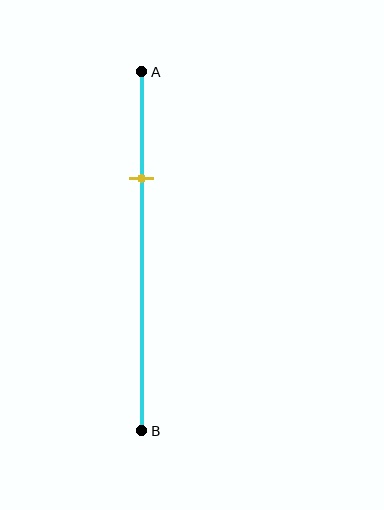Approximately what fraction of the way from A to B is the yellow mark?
The yellow mark is approximately 30% of the way from A to B.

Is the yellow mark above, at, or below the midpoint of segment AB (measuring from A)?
The yellow mark is above the midpoint of segment AB.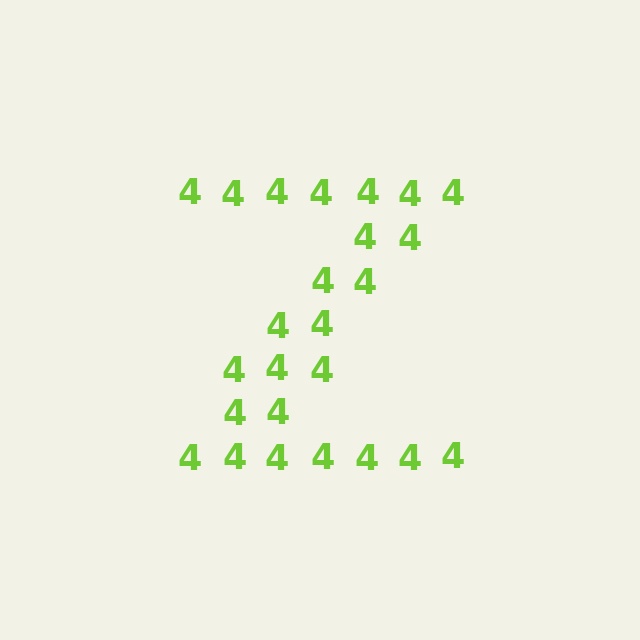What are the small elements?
The small elements are digit 4's.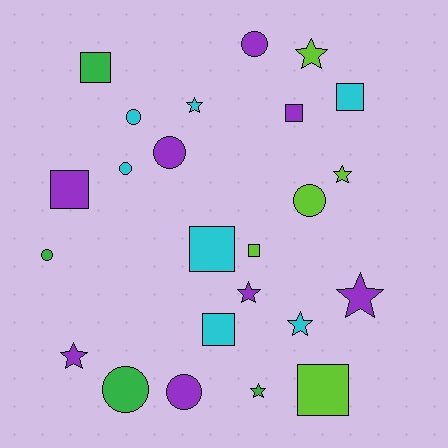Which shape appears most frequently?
Square, with 8 objects.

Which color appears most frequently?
Purple, with 8 objects.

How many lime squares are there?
There are 2 lime squares.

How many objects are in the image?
There are 24 objects.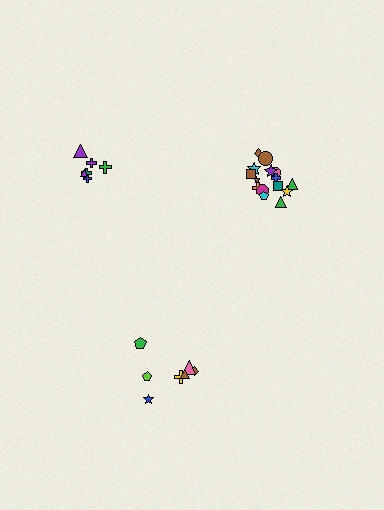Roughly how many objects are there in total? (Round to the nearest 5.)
Roughly 30 objects in total.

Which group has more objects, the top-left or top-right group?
The top-right group.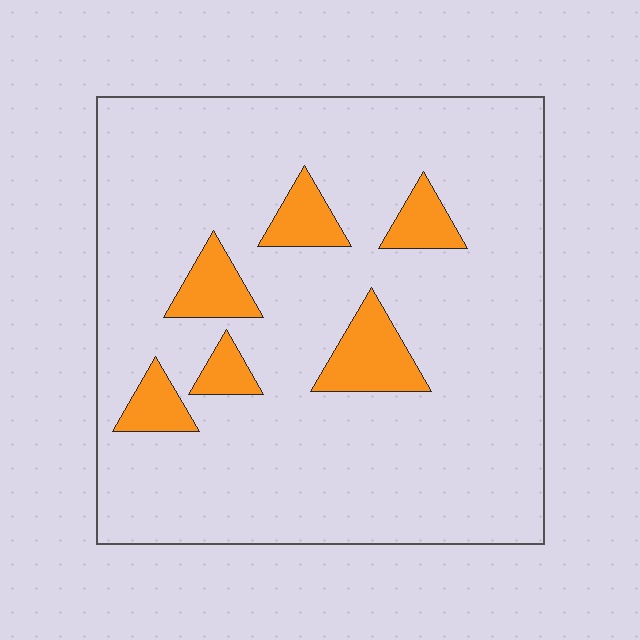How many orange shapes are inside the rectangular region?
6.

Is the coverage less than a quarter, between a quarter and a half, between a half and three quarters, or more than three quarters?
Less than a quarter.